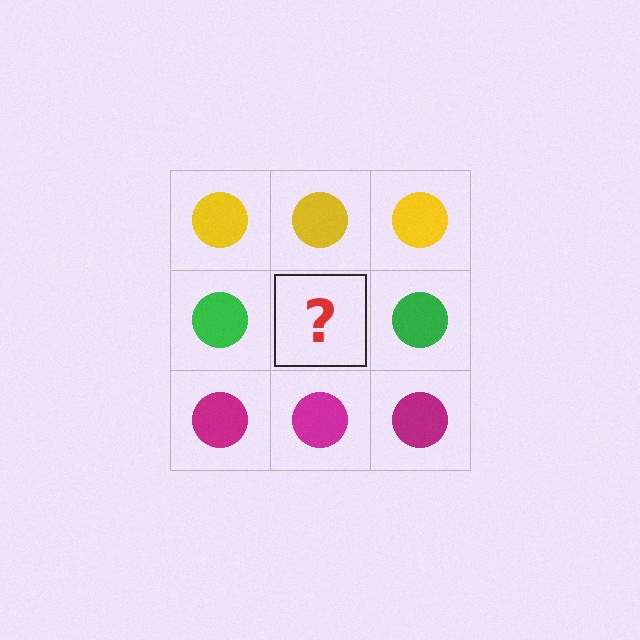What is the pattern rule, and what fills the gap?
The rule is that each row has a consistent color. The gap should be filled with a green circle.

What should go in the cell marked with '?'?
The missing cell should contain a green circle.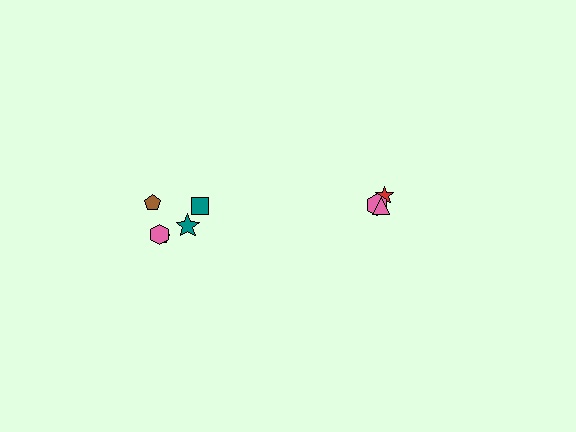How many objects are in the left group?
There are 5 objects.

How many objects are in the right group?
There are 3 objects.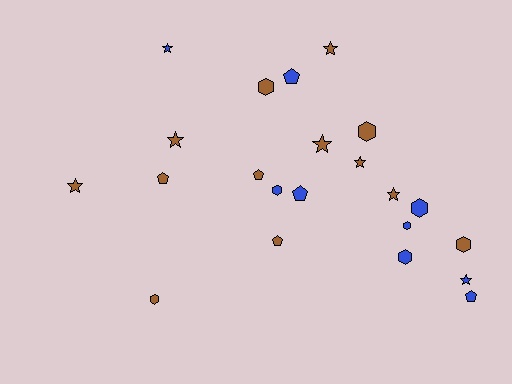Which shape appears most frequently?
Hexagon, with 8 objects.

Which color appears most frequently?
Brown, with 13 objects.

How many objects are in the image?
There are 22 objects.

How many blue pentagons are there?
There are 3 blue pentagons.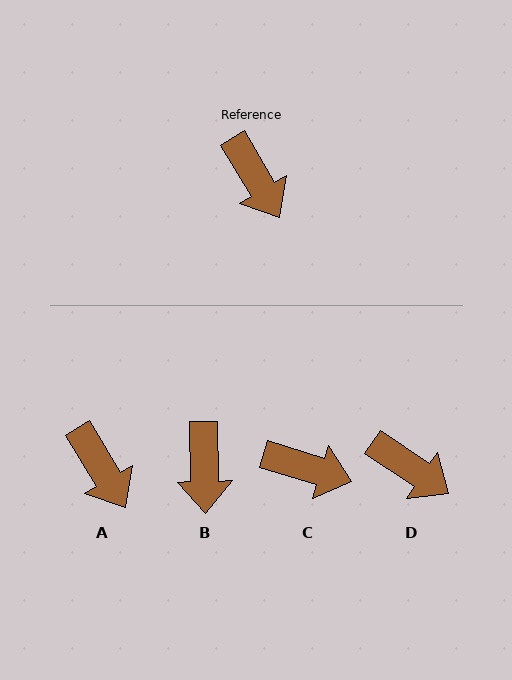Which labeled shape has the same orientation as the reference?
A.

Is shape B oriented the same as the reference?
No, it is off by about 30 degrees.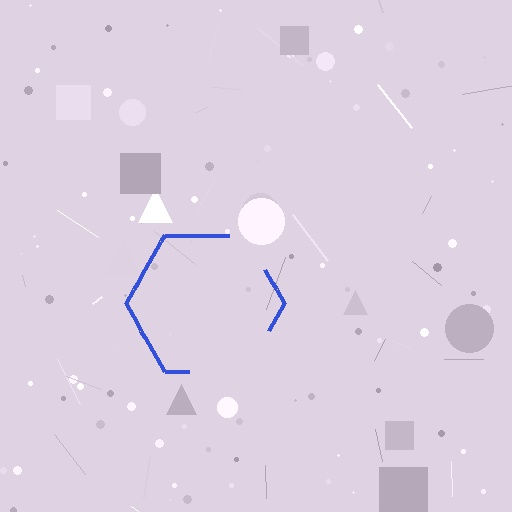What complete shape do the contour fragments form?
The contour fragments form a hexagon.